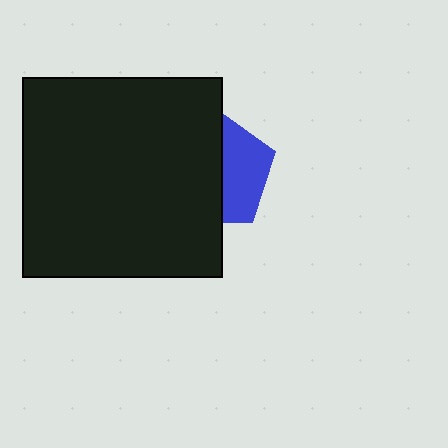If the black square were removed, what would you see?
You would see the complete blue pentagon.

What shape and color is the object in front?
The object in front is a black square.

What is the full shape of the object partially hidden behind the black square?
The partially hidden object is a blue pentagon.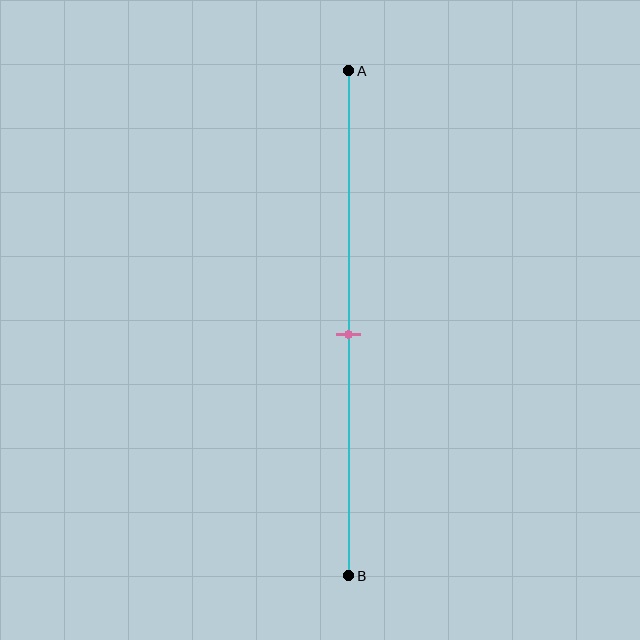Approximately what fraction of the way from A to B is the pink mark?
The pink mark is approximately 50% of the way from A to B.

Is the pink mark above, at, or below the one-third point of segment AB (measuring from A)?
The pink mark is below the one-third point of segment AB.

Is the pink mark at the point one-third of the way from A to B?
No, the mark is at about 50% from A, not at the 33% one-third point.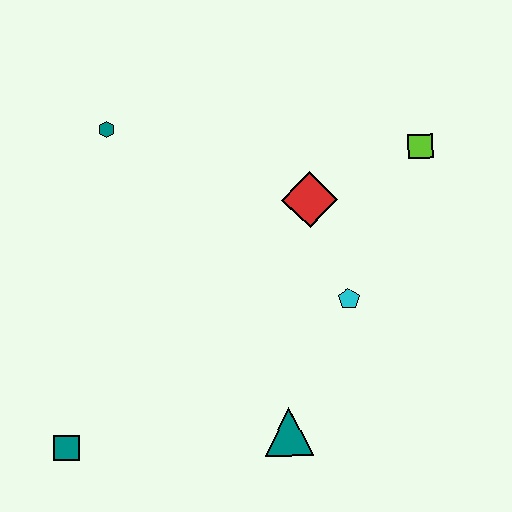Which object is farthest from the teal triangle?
The teal hexagon is farthest from the teal triangle.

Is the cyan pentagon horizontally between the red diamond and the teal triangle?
No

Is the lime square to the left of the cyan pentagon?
No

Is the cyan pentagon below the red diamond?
Yes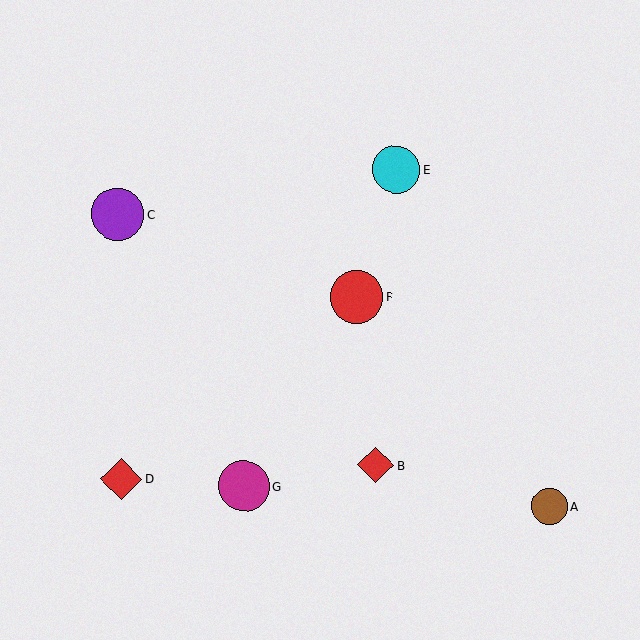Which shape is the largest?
The purple circle (labeled C) is the largest.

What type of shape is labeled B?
Shape B is a red diamond.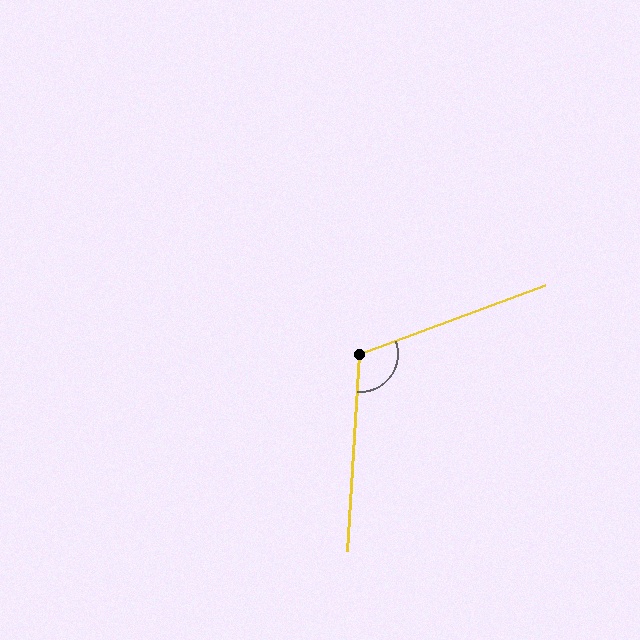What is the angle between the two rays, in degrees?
Approximately 114 degrees.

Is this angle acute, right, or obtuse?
It is obtuse.